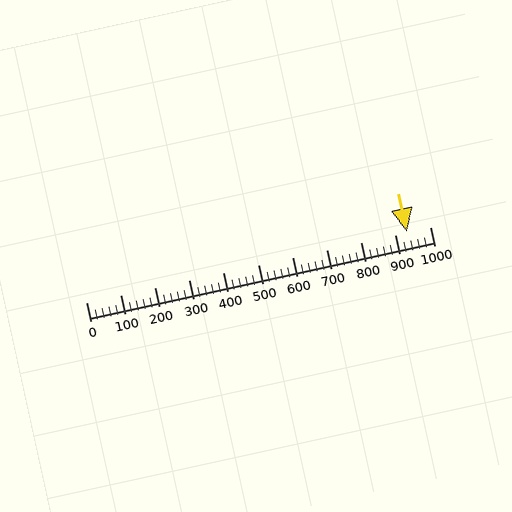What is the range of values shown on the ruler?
The ruler shows values from 0 to 1000.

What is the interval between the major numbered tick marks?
The major tick marks are spaced 100 units apart.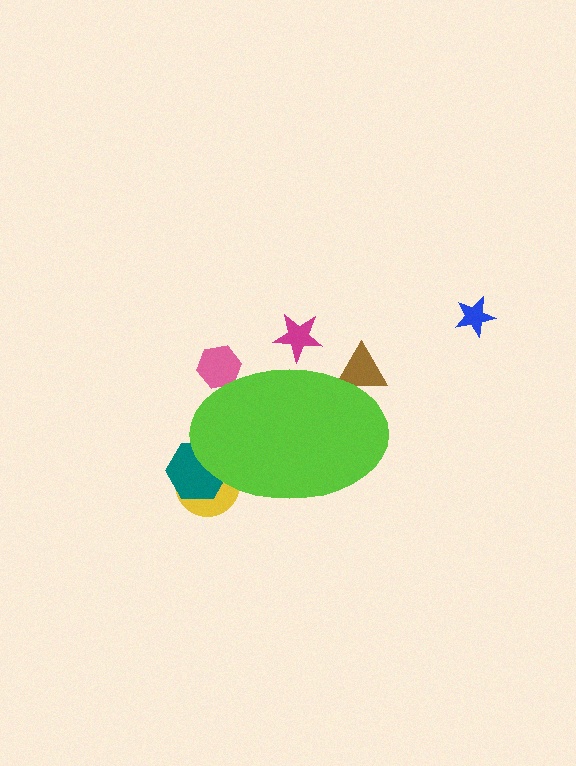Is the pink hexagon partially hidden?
Yes, the pink hexagon is partially hidden behind the lime ellipse.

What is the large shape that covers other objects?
A lime ellipse.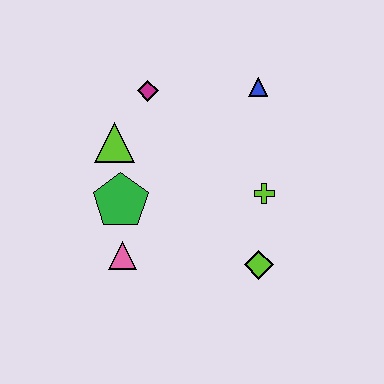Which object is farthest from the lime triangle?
The lime diamond is farthest from the lime triangle.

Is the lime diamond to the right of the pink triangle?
Yes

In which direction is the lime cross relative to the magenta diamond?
The lime cross is to the right of the magenta diamond.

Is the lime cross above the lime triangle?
No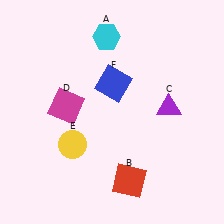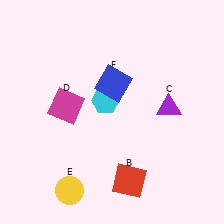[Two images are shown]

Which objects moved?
The objects that moved are: the cyan hexagon (A), the yellow circle (E).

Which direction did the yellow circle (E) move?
The yellow circle (E) moved down.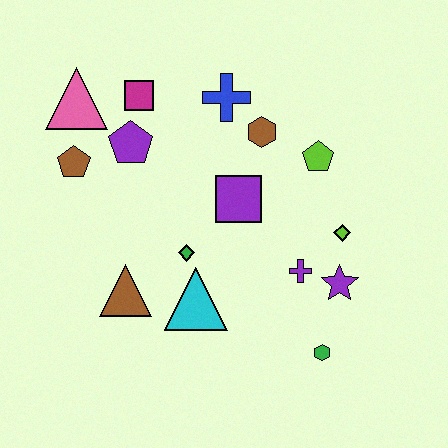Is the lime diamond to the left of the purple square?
No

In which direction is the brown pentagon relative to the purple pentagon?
The brown pentagon is to the left of the purple pentagon.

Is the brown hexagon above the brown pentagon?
Yes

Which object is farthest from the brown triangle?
The lime pentagon is farthest from the brown triangle.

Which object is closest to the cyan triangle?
The green diamond is closest to the cyan triangle.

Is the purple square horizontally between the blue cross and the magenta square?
No